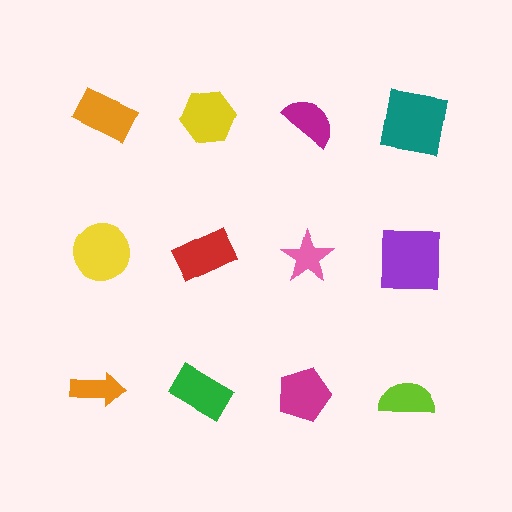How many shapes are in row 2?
4 shapes.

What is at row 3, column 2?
A green rectangle.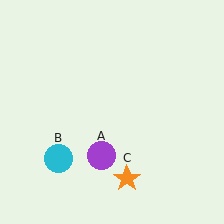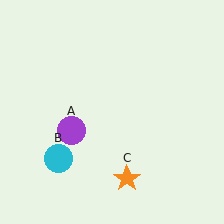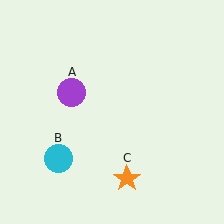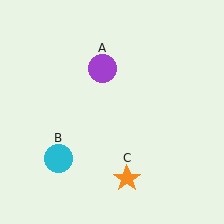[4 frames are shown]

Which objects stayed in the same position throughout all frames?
Cyan circle (object B) and orange star (object C) remained stationary.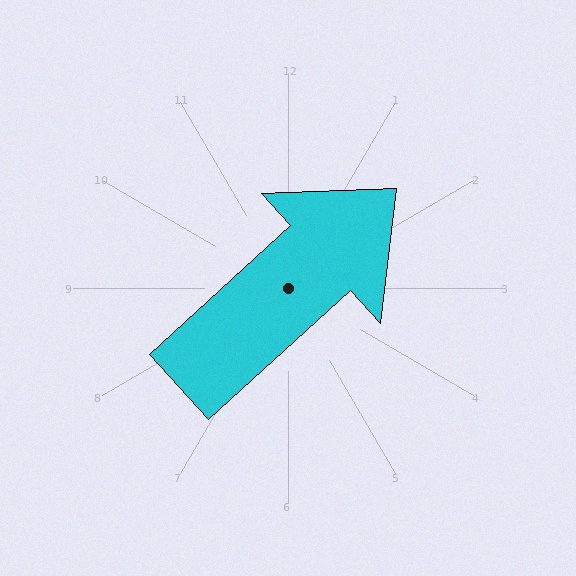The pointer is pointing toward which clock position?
Roughly 2 o'clock.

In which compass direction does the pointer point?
Northeast.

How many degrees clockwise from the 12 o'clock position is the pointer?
Approximately 48 degrees.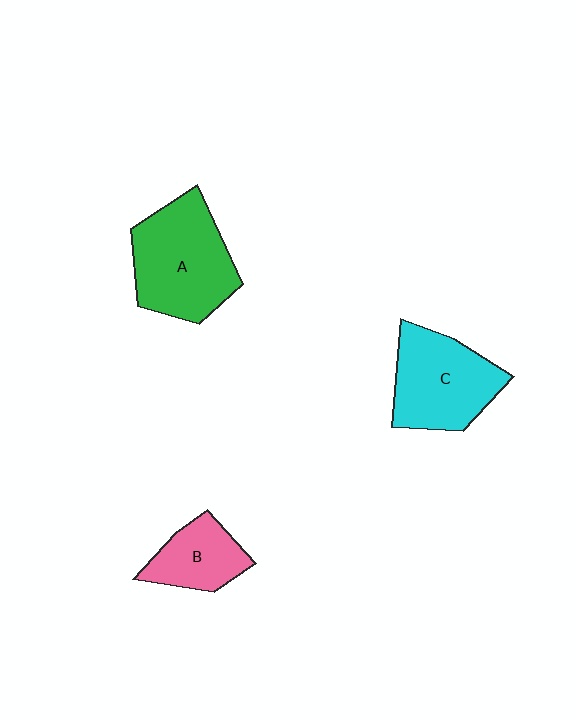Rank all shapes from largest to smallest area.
From largest to smallest: A (green), C (cyan), B (pink).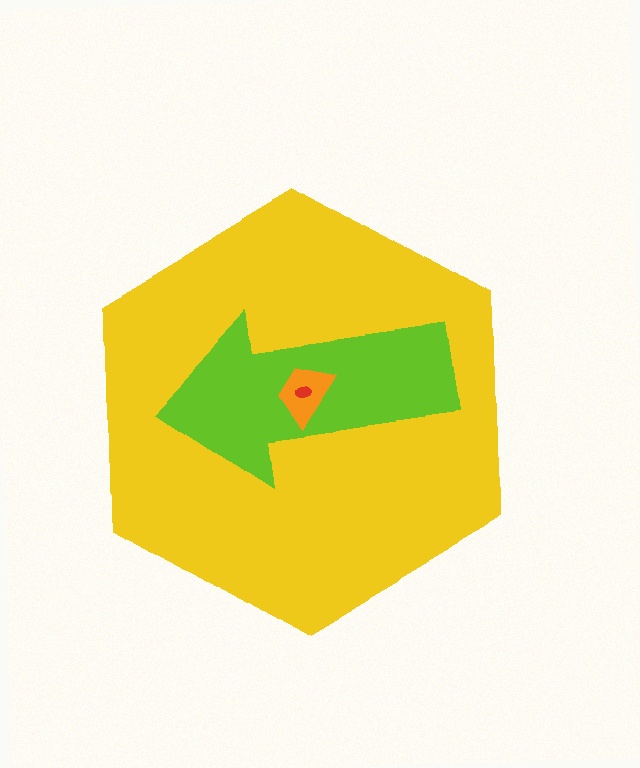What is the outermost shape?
The yellow hexagon.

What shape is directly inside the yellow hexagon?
The lime arrow.